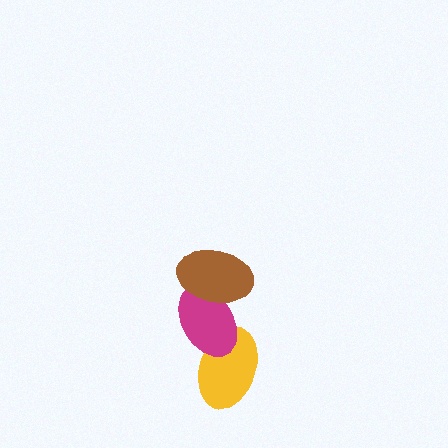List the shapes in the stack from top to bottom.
From top to bottom: the brown ellipse, the magenta ellipse, the yellow ellipse.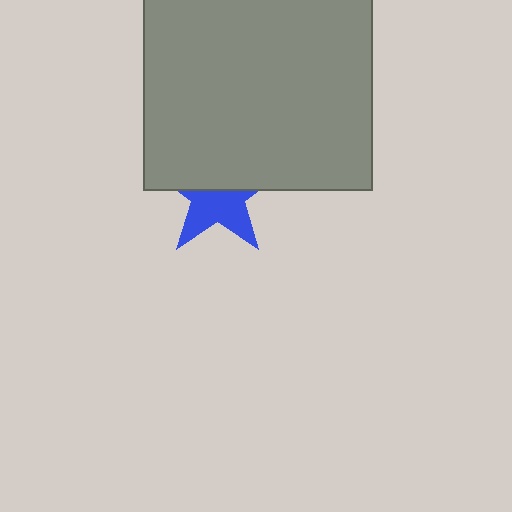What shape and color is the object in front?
The object in front is a gray square.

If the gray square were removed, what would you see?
You would see the complete blue star.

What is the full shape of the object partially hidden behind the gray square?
The partially hidden object is a blue star.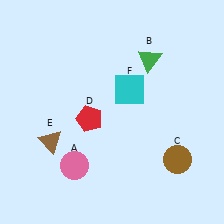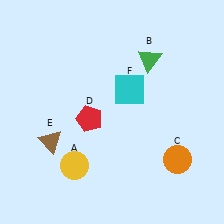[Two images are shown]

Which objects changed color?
A changed from pink to yellow. C changed from brown to orange.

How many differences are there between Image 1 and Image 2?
There are 2 differences between the two images.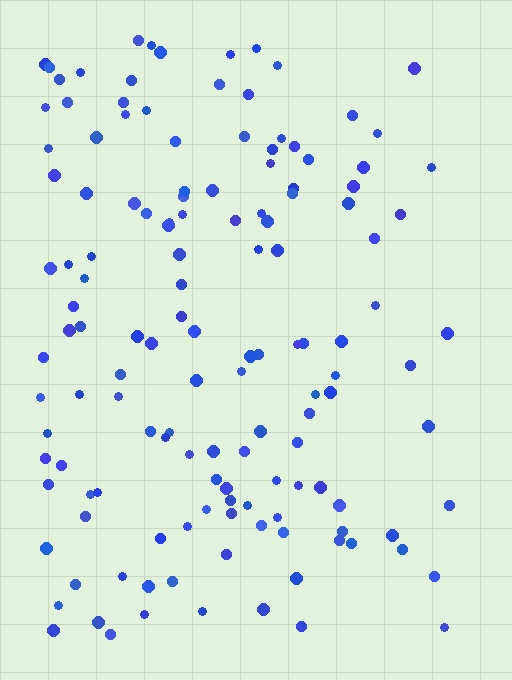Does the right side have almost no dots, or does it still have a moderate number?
Still a moderate number, just noticeably fewer than the left.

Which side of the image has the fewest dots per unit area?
The right.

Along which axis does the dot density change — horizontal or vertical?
Horizontal.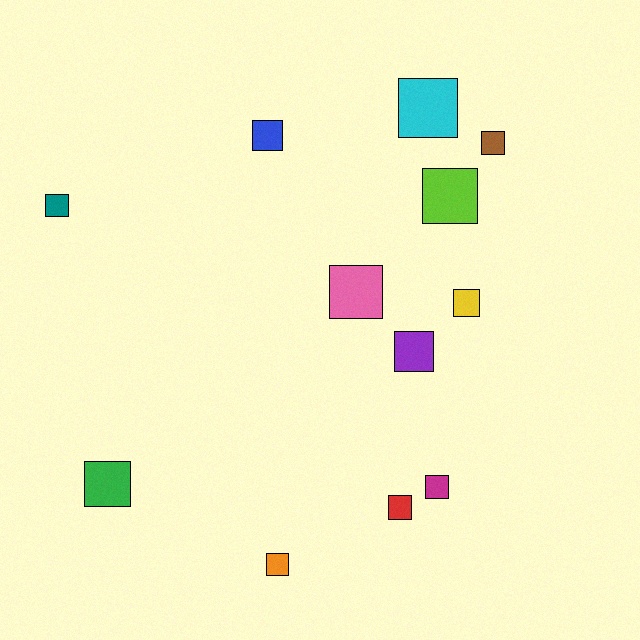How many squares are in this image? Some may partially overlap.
There are 12 squares.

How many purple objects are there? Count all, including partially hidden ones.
There is 1 purple object.